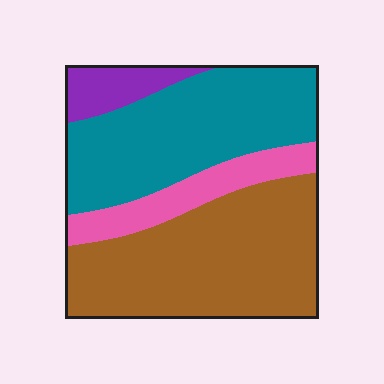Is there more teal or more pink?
Teal.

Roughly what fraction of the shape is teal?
Teal covers roughly 35% of the shape.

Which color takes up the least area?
Purple, at roughly 10%.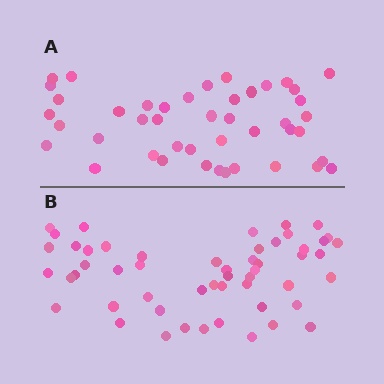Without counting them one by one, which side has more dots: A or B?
Region B (the bottom region) has more dots.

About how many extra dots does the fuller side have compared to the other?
Region B has roughly 8 or so more dots than region A.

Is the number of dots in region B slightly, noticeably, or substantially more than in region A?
Region B has only slightly more — the two regions are fairly close. The ratio is roughly 1.2 to 1.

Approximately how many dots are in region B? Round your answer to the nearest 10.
About 50 dots. (The exact count is 53, which rounds to 50.)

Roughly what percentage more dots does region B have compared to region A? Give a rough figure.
About 20% more.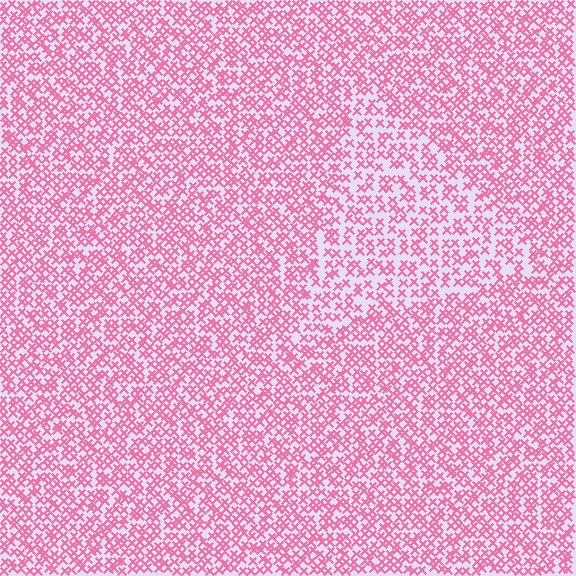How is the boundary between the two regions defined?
The boundary is defined by a change in element density (approximately 1.6x ratio). All elements are the same color, size, and shape.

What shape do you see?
I see a triangle.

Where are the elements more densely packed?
The elements are more densely packed outside the triangle boundary.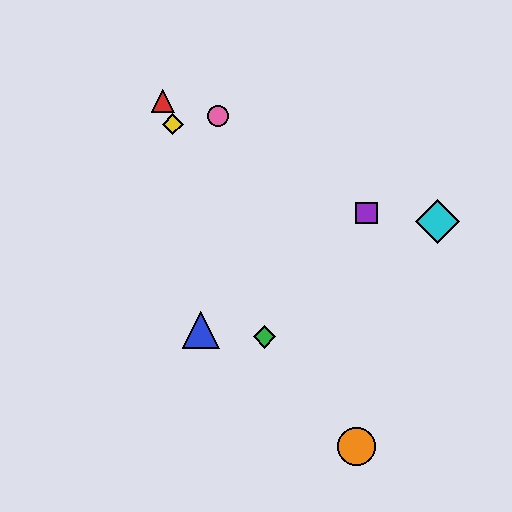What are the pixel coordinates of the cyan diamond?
The cyan diamond is at (438, 221).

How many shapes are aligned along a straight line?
3 shapes (the red triangle, the green diamond, the yellow diamond) are aligned along a straight line.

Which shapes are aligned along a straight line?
The red triangle, the green diamond, the yellow diamond are aligned along a straight line.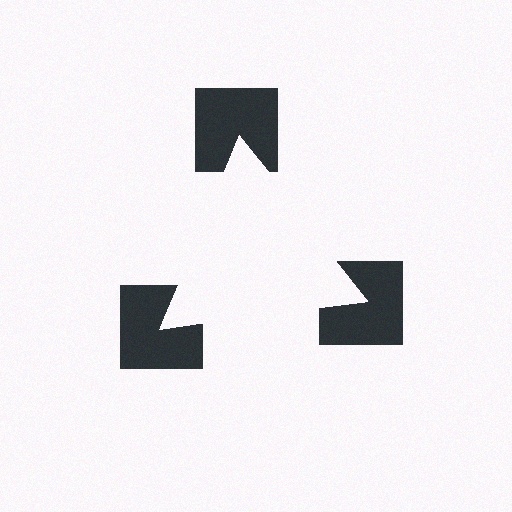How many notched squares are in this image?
There are 3 — one at each vertex of the illusory triangle.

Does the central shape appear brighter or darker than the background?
It typically appears slightly brighter than the background, even though no actual brightness change is drawn.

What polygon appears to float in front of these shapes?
An illusory triangle — its edges are inferred from the aligned wedge cuts in the notched squares, not physically drawn.